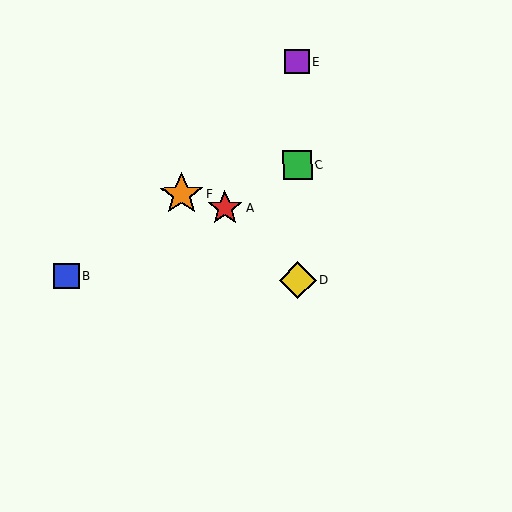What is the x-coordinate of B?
Object B is at x≈67.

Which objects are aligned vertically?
Objects C, D, E are aligned vertically.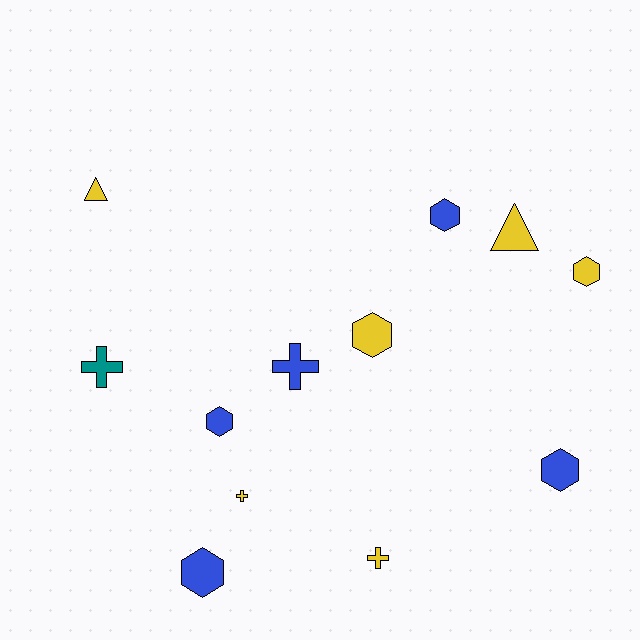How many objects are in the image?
There are 12 objects.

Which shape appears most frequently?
Hexagon, with 6 objects.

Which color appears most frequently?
Yellow, with 6 objects.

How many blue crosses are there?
There is 1 blue cross.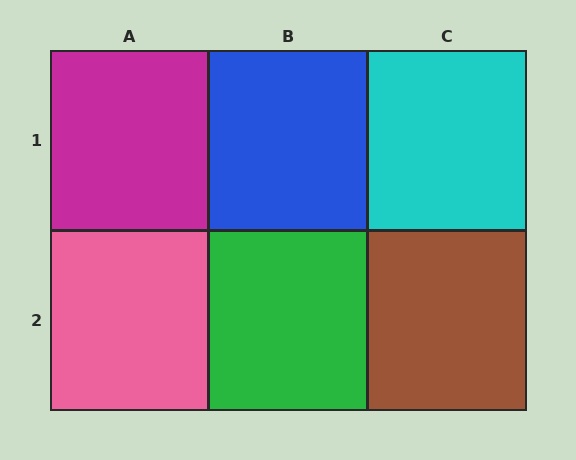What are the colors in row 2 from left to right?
Pink, green, brown.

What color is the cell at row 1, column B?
Blue.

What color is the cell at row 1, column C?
Cyan.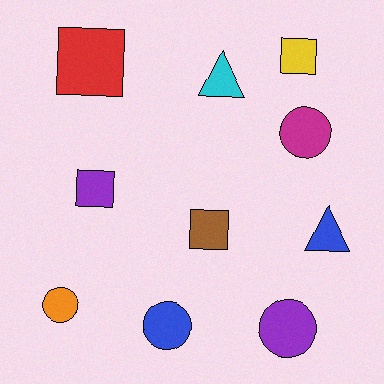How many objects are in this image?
There are 10 objects.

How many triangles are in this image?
There are 2 triangles.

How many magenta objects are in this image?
There is 1 magenta object.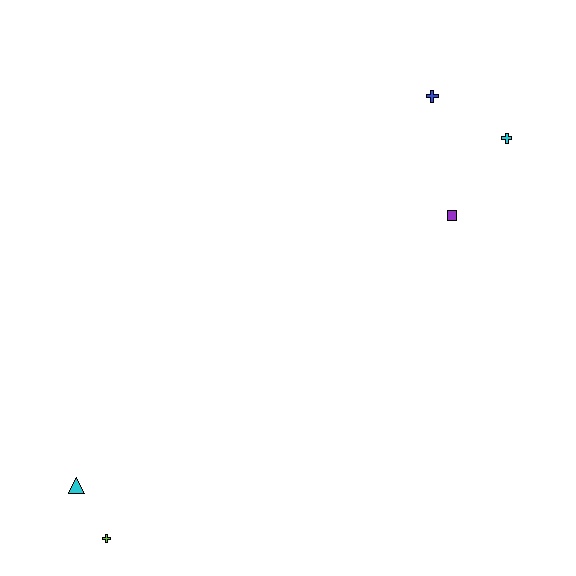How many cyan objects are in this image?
There are 2 cyan objects.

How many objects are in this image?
There are 5 objects.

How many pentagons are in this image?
There are no pentagons.